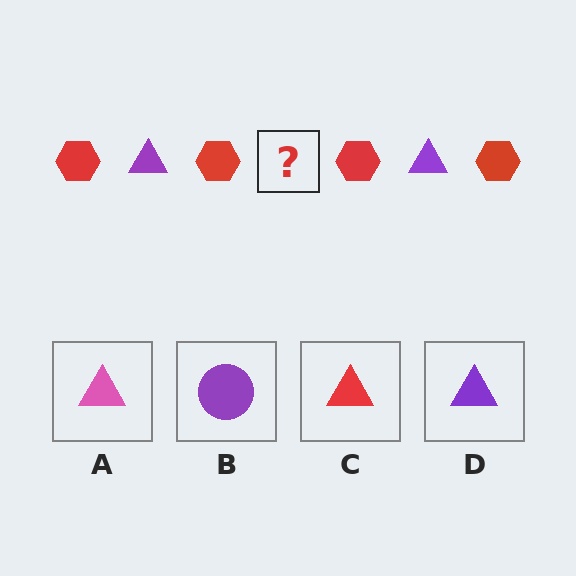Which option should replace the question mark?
Option D.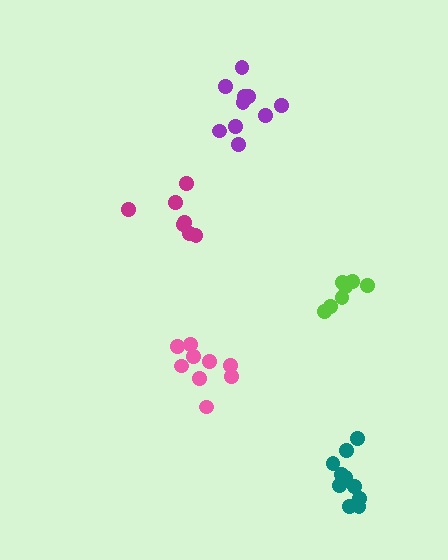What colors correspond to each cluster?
The clusters are colored: pink, magenta, purple, lime, teal.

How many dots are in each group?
Group 1: 9 dots, Group 2: 7 dots, Group 3: 10 dots, Group 4: 7 dots, Group 5: 10 dots (43 total).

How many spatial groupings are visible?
There are 5 spatial groupings.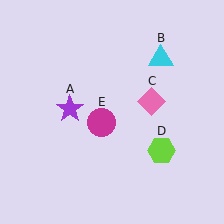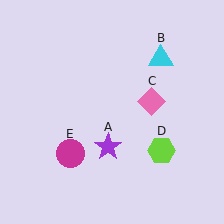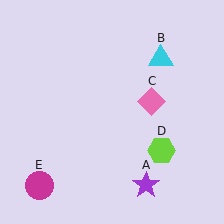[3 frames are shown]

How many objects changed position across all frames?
2 objects changed position: purple star (object A), magenta circle (object E).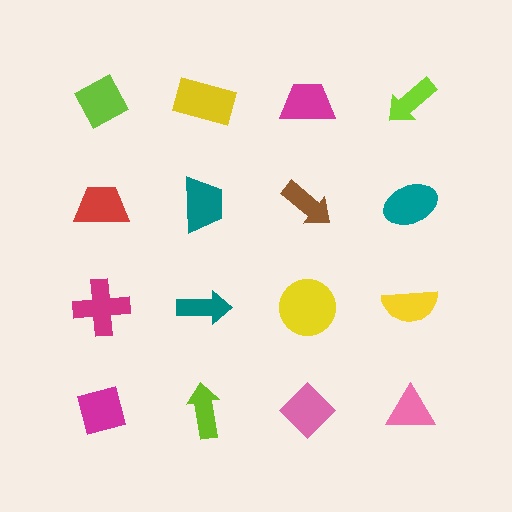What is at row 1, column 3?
A magenta trapezoid.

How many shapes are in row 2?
4 shapes.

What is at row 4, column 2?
A lime arrow.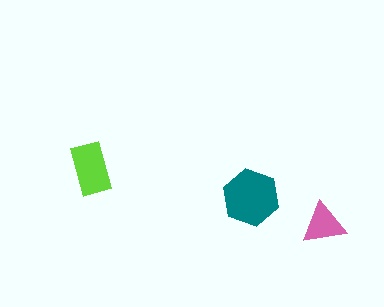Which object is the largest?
The teal hexagon.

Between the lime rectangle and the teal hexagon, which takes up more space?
The teal hexagon.